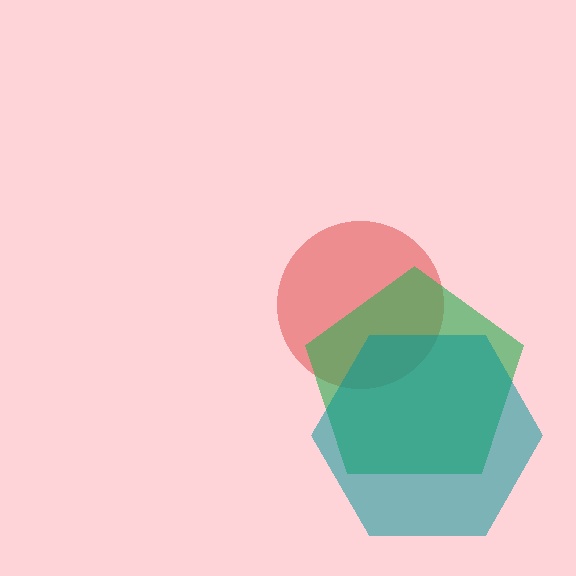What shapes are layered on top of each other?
The layered shapes are: a red circle, a green pentagon, a teal hexagon.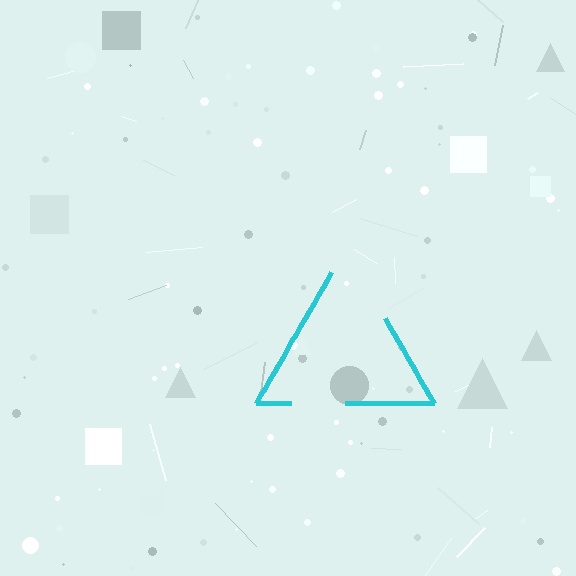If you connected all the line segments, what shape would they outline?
They would outline a triangle.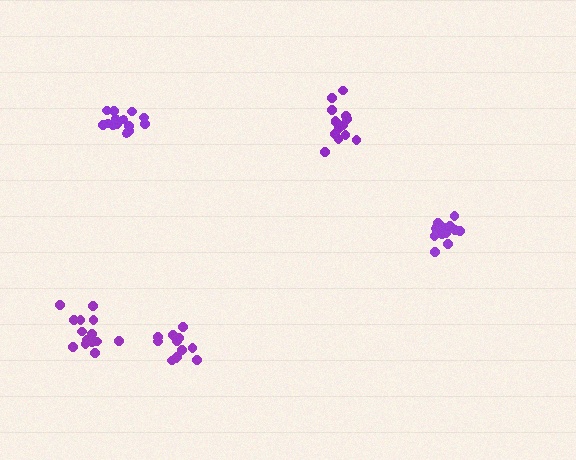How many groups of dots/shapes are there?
There are 5 groups.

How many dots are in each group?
Group 1: 15 dots, Group 2: 15 dots, Group 3: 12 dots, Group 4: 16 dots, Group 5: 14 dots (72 total).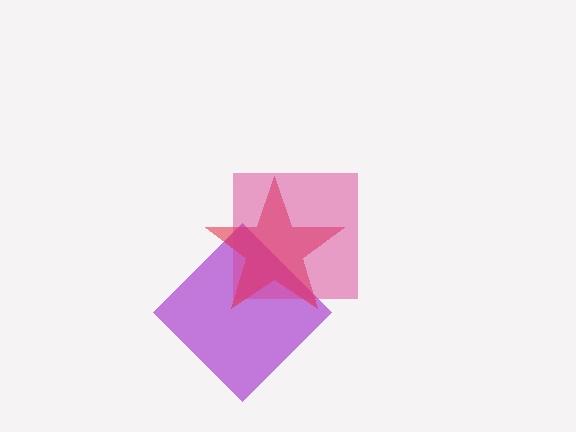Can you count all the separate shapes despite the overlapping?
Yes, there are 3 separate shapes.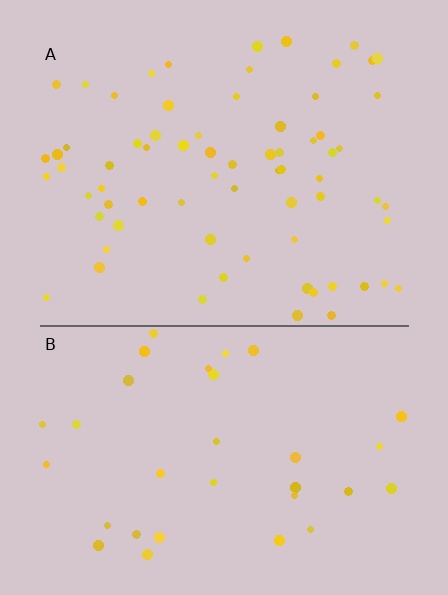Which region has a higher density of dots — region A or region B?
A (the top).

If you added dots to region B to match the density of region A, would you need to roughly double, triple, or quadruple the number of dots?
Approximately double.